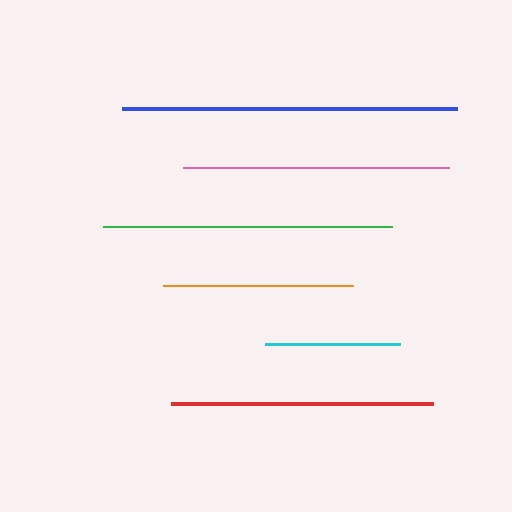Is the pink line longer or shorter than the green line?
The green line is longer than the pink line.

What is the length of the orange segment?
The orange segment is approximately 190 pixels long.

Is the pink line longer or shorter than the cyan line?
The pink line is longer than the cyan line.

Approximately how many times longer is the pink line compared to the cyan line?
The pink line is approximately 2.0 times the length of the cyan line.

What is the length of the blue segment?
The blue segment is approximately 335 pixels long.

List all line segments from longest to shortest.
From longest to shortest: blue, green, pink, red, orange, cyan.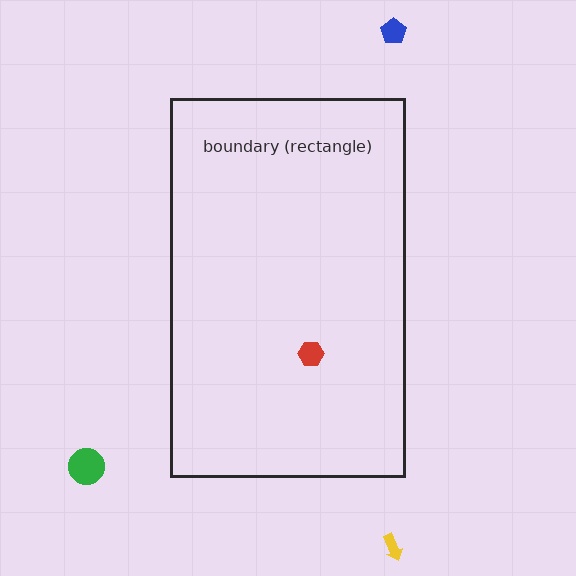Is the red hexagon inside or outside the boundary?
Inside.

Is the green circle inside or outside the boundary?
Outside.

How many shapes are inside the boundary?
1 inside, 3 outside.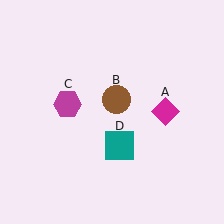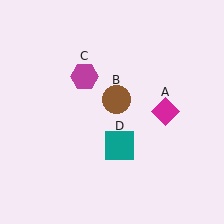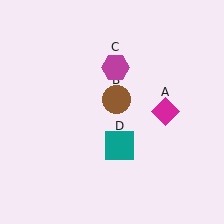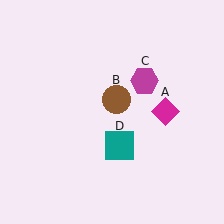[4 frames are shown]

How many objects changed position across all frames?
1 object changed position: magenta hexagon (object C).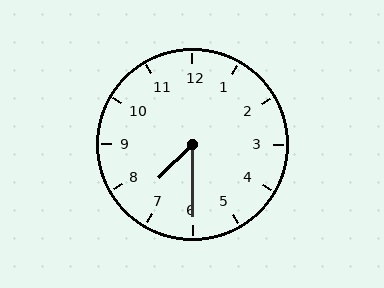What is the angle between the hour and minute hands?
Approximately 45 degrees.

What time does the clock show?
7:30.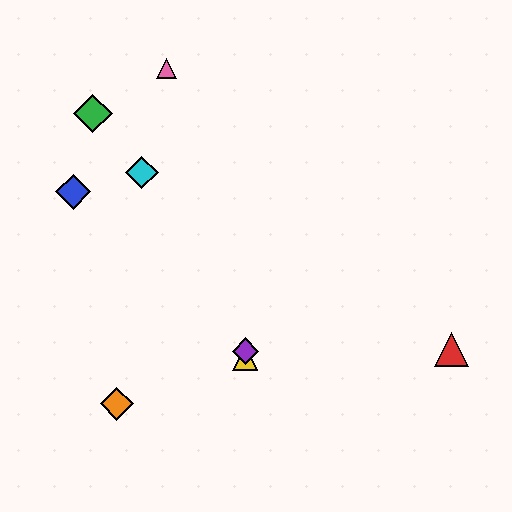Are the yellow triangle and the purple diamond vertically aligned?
Yes, both are at x≈245.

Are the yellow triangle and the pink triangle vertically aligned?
No, the yellow triangle is at x≈245 and the pink triangle is at x≈166.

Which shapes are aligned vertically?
The yellow triangle, the purple diamond are aligned vertically.